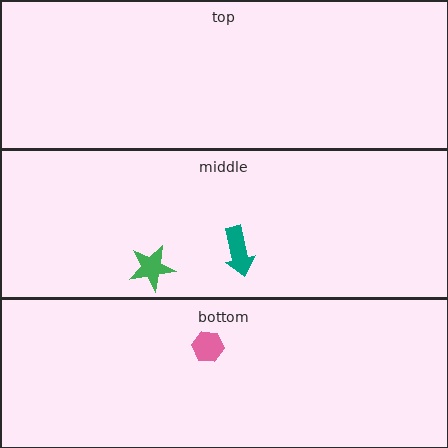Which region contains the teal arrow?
The middle region.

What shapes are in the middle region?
The green star, the teal arrow.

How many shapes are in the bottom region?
1.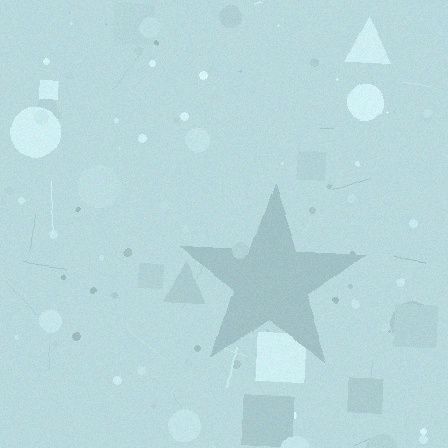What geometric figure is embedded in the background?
A star is embedded in the background.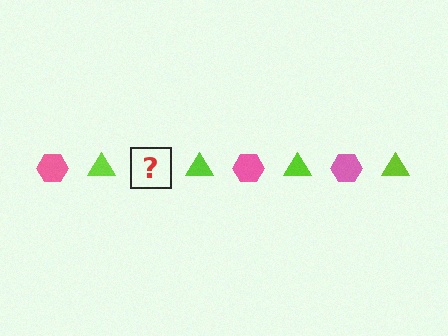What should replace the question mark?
The question mark should be replaced with a pink hexagon.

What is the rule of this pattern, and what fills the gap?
The rule is that the pattern alternates between pink hexagon and lime triangle. The gap should be filled with a pink hexagon.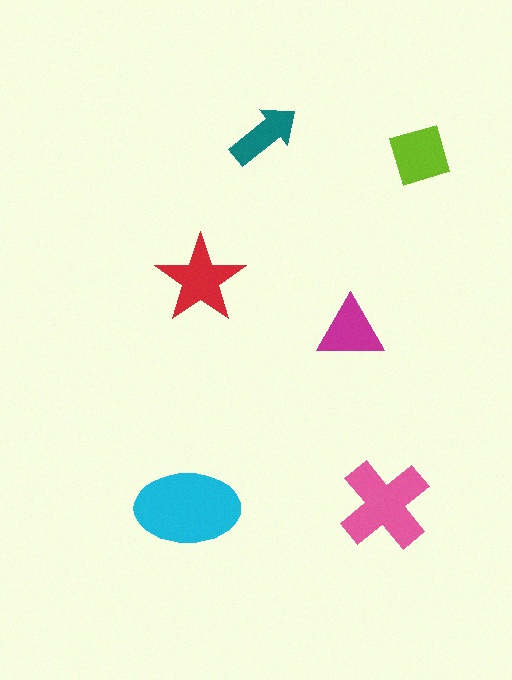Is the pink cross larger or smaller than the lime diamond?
Larger.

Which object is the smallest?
The teal arrow.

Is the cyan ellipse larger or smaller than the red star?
Larger.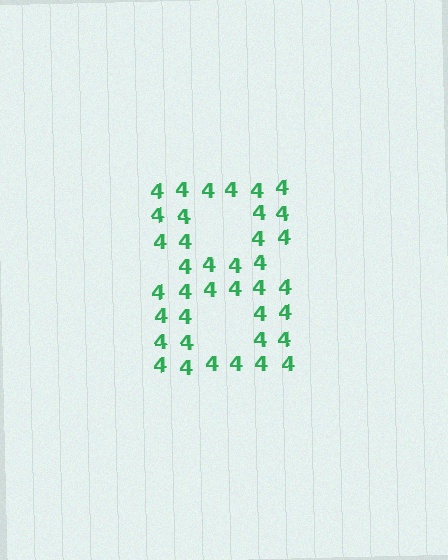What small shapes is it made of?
It is made of small digit 4's.